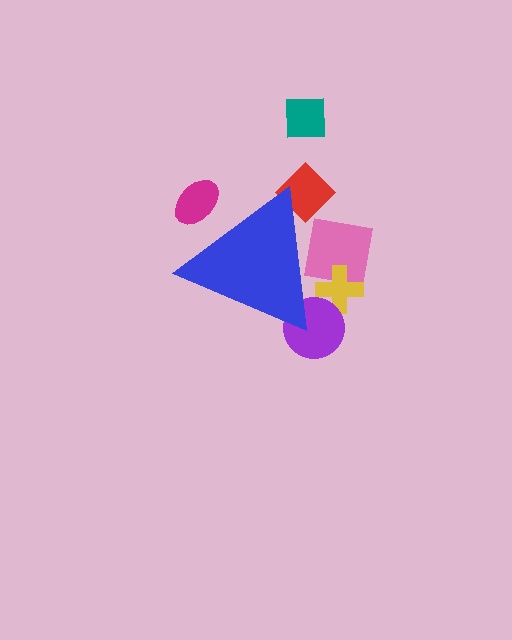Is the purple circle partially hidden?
Yes, the purple circle is partially hidden behind the blue triangle.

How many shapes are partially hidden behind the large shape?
5 shapes are partially hidden.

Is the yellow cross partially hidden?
Yes, the yellow cross is partially hidden behind the blue triangle.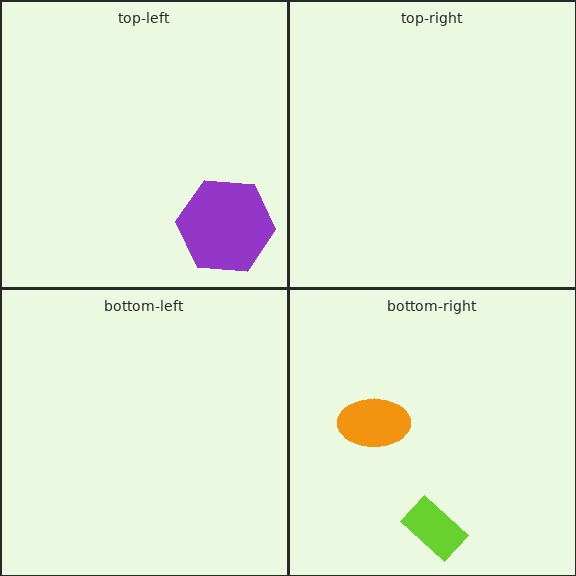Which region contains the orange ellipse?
The bottom-right region.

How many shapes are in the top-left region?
1.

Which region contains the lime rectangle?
The bottom-right region.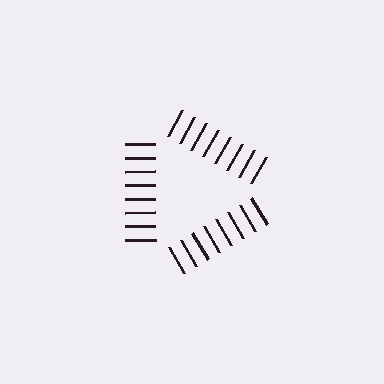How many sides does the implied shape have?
3 sides — the line-ends trace a triangle.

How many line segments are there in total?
24 — 8 along each of the 3 edges.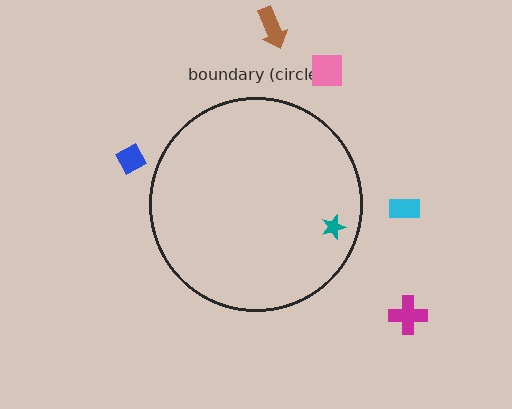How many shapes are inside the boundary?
1 inside, 5 outside.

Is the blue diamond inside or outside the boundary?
Outside.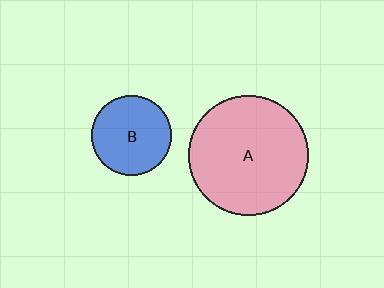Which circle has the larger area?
Circle A (pink).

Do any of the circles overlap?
No, none of the circles overlap.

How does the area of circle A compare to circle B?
Approximately 2.2 times.